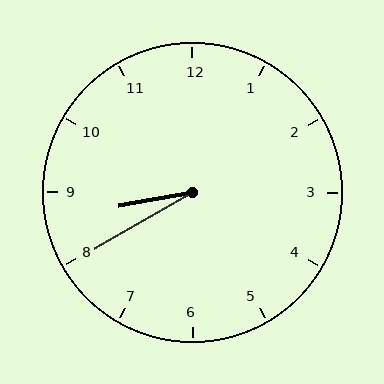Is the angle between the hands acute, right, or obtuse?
It is acute.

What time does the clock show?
8:40.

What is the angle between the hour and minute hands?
Approximately 20 degrees.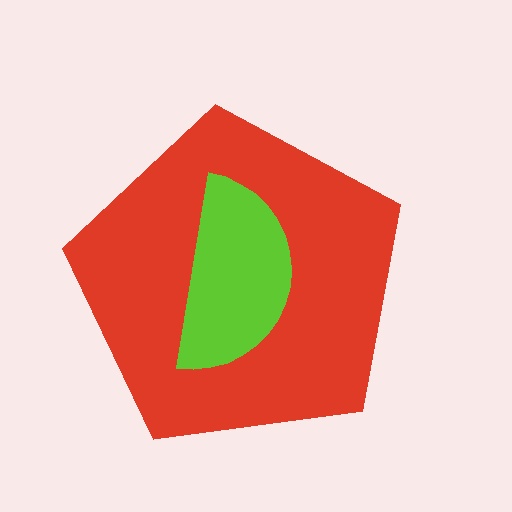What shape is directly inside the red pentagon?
The lime semicircle.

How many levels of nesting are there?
2.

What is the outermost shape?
The red pentagon.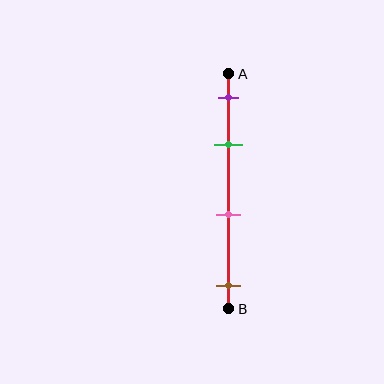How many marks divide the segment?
There are 4 marks dividing the segment.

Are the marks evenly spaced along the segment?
No, the marks are not evenly spaced.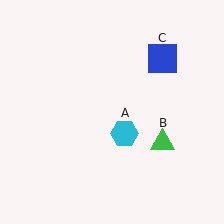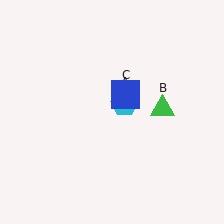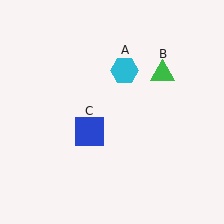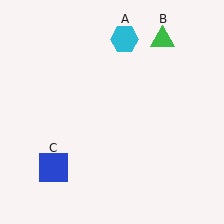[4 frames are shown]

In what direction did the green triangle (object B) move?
The green triangle (object B) moved up.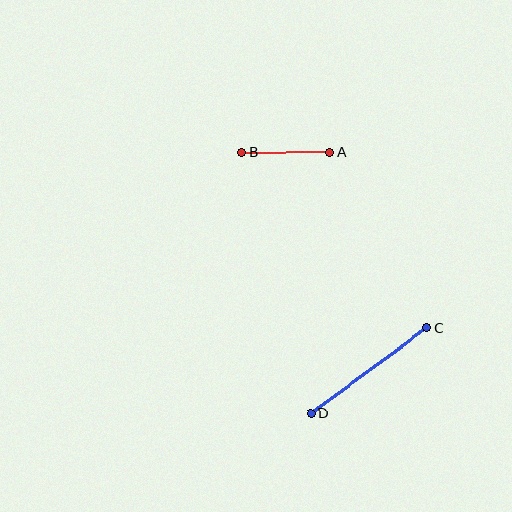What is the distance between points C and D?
The distance is approximately 144 pixels.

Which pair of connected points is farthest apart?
Points C and D are farthest apart.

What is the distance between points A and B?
The distance is approximately 88 pixels.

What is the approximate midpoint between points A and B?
The midpoint is at approximately (286, 152) pixels.